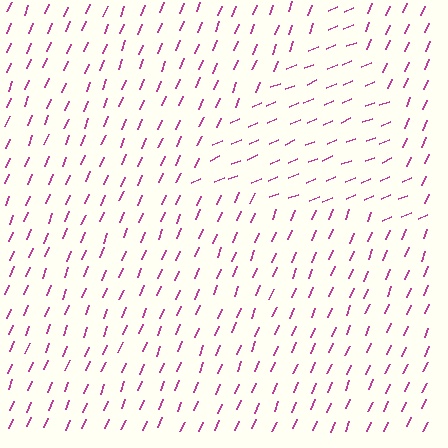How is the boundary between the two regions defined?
The boundary is defined purely by a change in line orientation (approximately 45 degrees difference). All lines are the same color and thickness.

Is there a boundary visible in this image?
Yes, there is a texture boundary formed by a change in line orientation.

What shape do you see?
I see a triangle.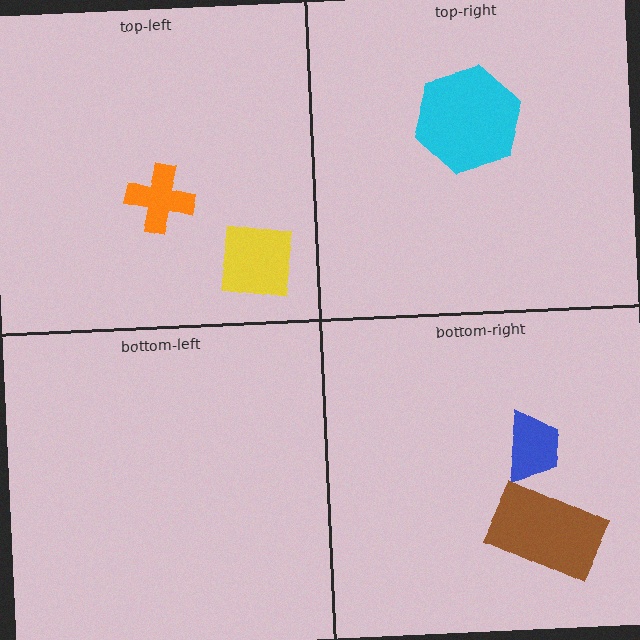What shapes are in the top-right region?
The cyan hexagon.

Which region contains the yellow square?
The top-left region.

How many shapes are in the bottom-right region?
2.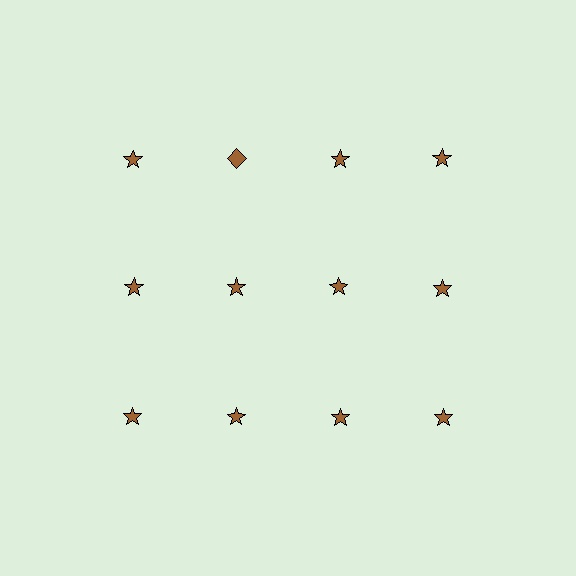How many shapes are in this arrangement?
There are 12 shapes arranged in a grid pattern.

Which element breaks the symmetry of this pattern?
The brown diamond in the top row, second from left column breaks the symmetry. All other shapes are brown stars.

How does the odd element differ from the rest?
It has a different shape: diamond instead of star.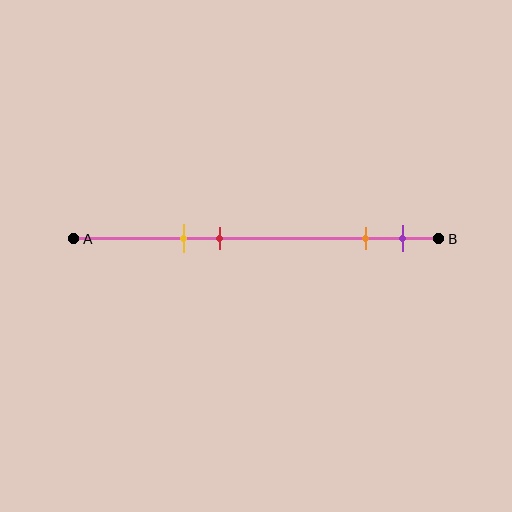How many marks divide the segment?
There are 4 marks dividing the segment.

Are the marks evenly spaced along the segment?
No, the marks are not evenly spaced.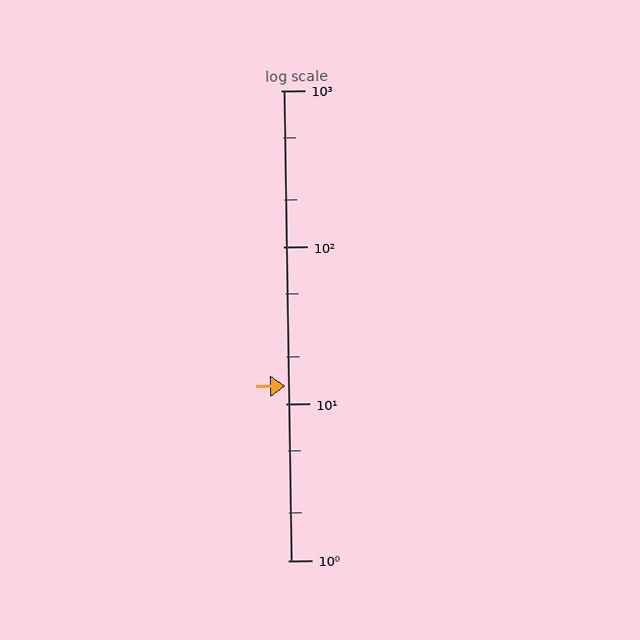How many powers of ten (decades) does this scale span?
The scale spans 3 decades, from 1 to 1000.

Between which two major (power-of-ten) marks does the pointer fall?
The pointer is between 10 and 100.